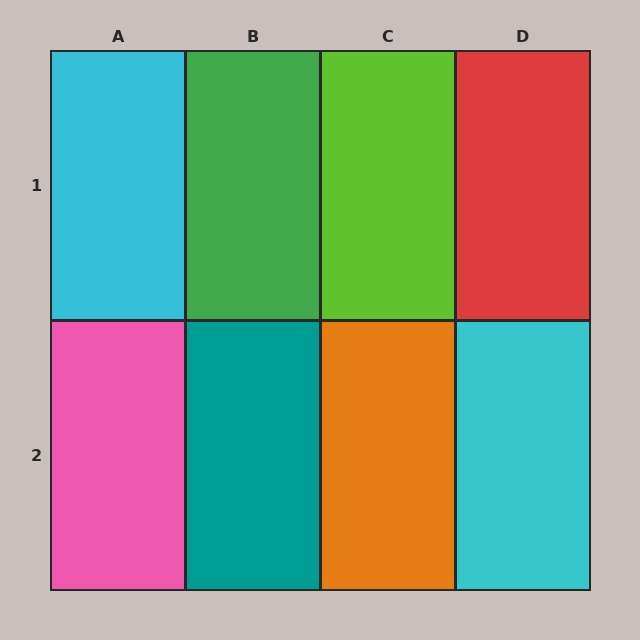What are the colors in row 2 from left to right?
Pink, teal, orange, cyan.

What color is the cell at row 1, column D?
Red.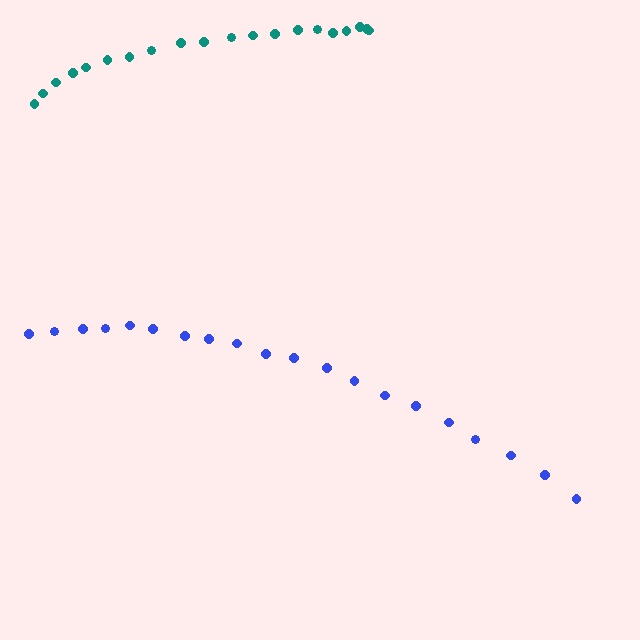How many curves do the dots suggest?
There are 2 distinct paths.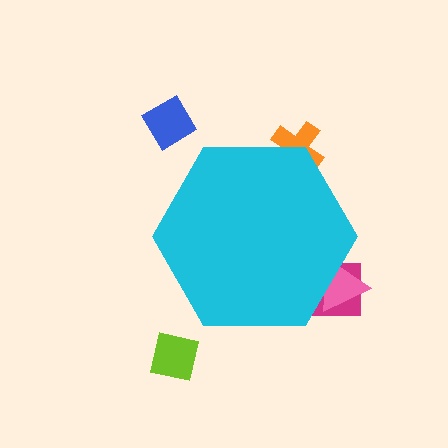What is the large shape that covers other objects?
A cyan hexagon.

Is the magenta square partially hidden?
Yes, the magenta square is partially hidden behind the cyan hexagon.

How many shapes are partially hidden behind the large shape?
3 shapes are partially hidden.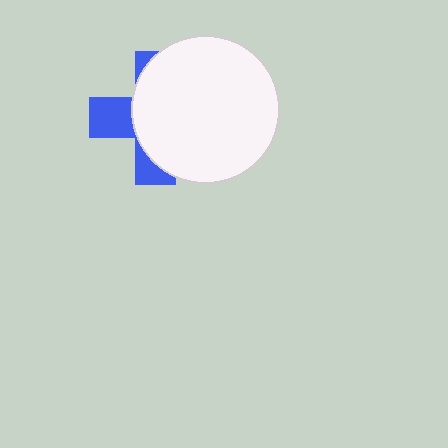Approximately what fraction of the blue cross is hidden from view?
Roughly 68% of the blue cross is hidden behind the white circle.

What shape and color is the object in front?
The object in front is a white circle.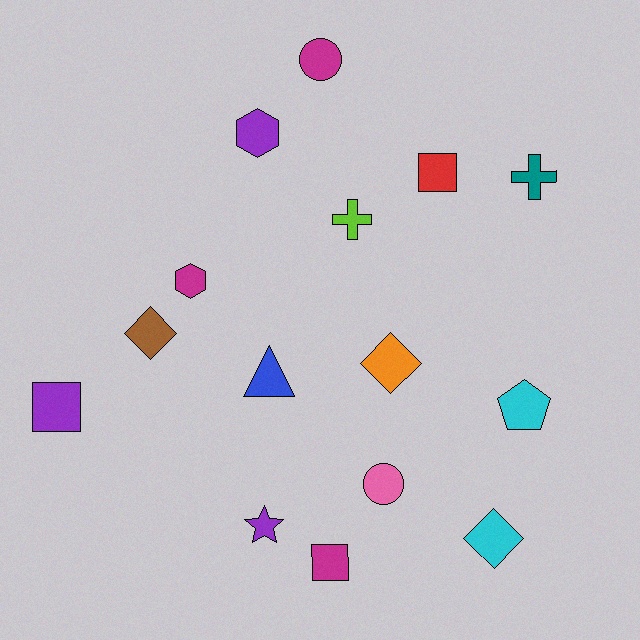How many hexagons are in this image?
There are 2 hexagons.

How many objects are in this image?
There are 15 objects.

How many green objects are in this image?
There are no green objects.